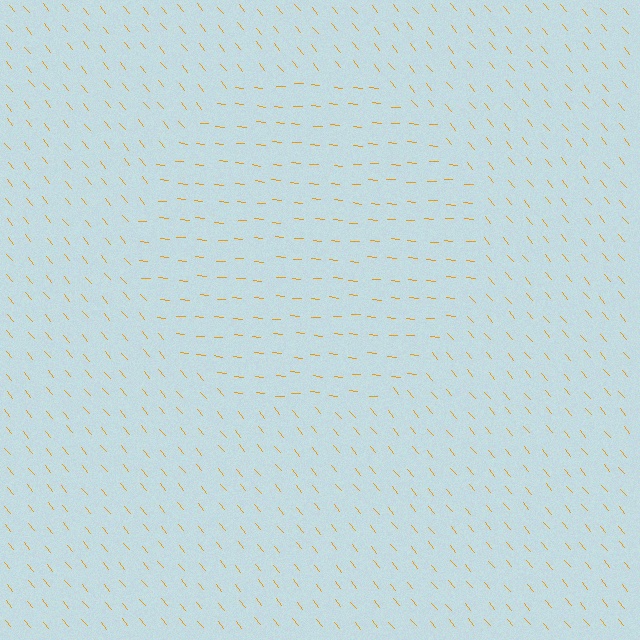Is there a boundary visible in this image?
Yes, there is a texture boundary formed by a change in line orientation.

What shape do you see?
I see a circle.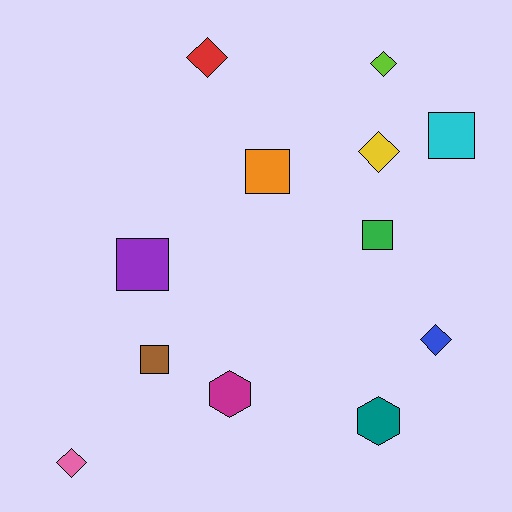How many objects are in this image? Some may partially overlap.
There are 12 objects.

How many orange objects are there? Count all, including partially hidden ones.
There is 1 orange object.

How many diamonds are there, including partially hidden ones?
There are 5 diamonds.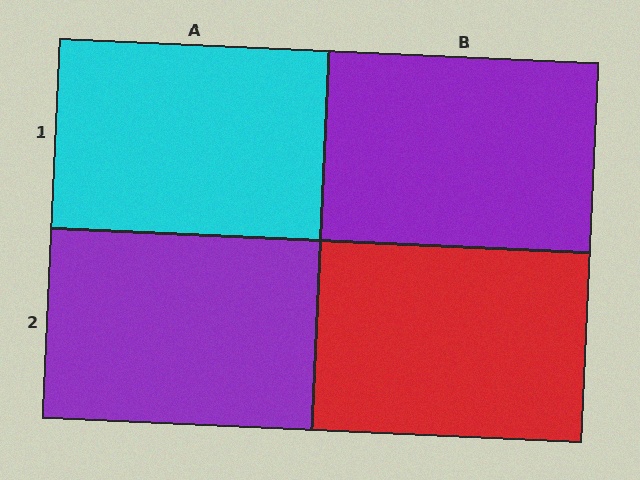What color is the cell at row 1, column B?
Purple.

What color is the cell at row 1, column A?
Cyan.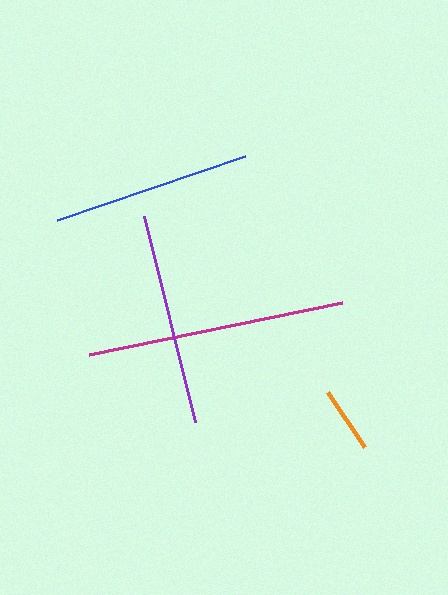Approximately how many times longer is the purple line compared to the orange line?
The purple line is approximately 3.2 times the length of the orange line.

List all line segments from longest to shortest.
From longest to shortest: magenta, purple, blue, orange.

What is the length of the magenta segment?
The magenta segment is approximately 259 pixels long.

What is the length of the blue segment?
The blue segment is approximately 198 pixels long.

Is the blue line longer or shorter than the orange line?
The blue line is longer than the orange line.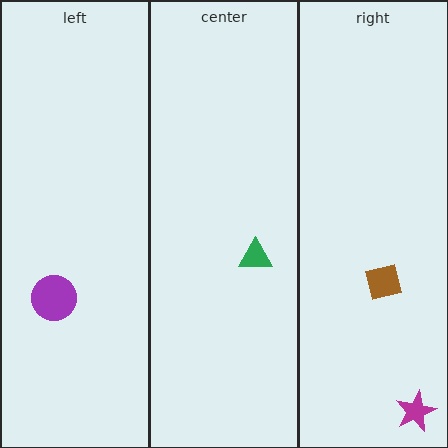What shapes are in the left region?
The purple circle.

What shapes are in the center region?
The green triangle.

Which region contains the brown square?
The right region.